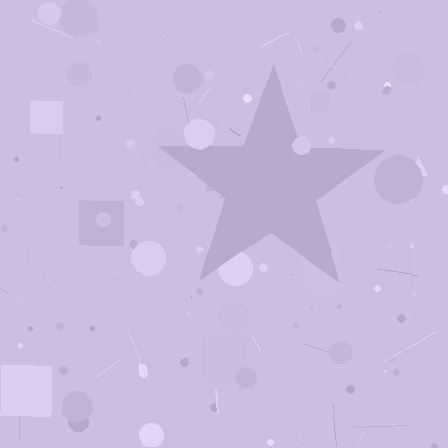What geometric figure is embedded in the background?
A star is embedded in the background.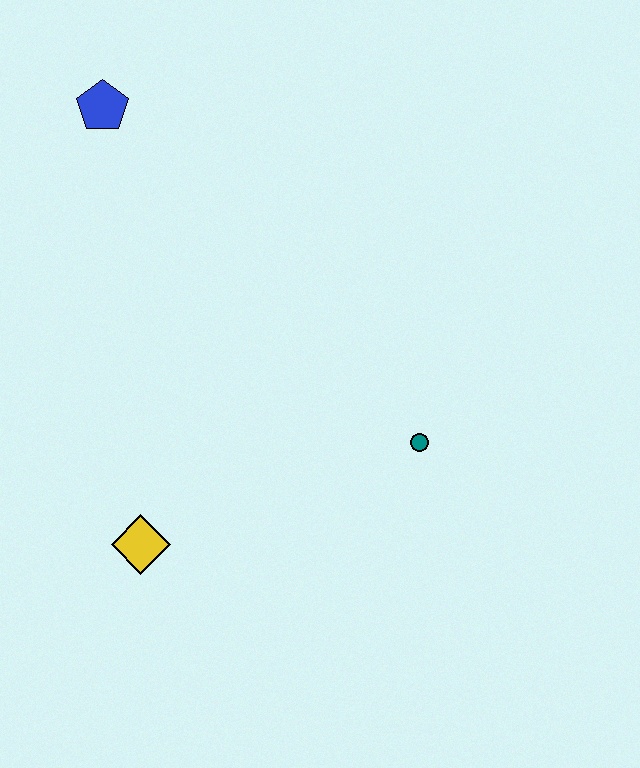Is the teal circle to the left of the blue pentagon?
No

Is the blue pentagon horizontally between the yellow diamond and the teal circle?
No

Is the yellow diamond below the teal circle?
Yes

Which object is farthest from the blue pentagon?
The teal circle is farthest from the blue pentagon.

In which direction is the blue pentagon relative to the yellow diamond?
The blue pentagon is above the yellow diamond.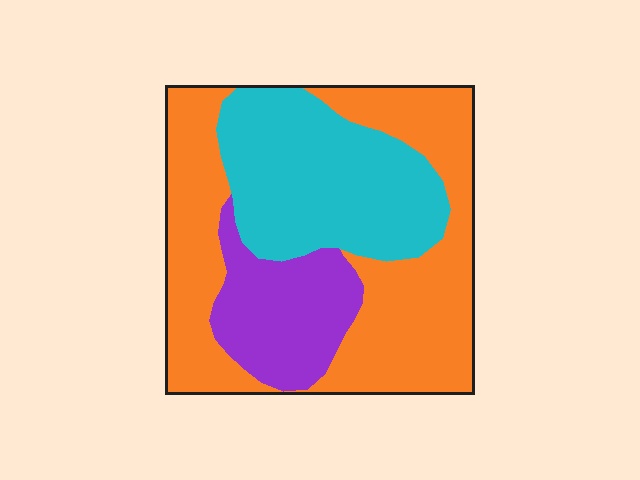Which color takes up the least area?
Purple, at roughly 20%.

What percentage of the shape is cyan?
Cyan takes up about one third (1/3) of the shape.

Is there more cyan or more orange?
Orange.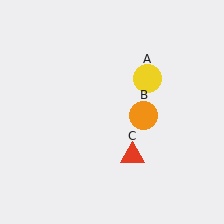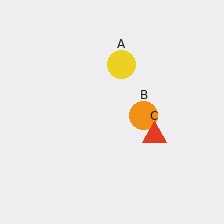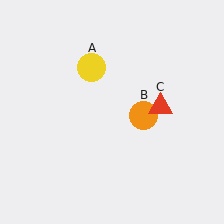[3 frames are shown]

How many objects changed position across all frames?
2 objects changed position: yellow circle (object A), red triangle (object C).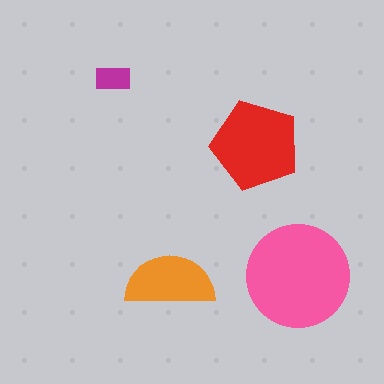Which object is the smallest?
The magenta rectangle.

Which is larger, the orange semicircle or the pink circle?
The pink circle.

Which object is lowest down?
The orange semicircle is bottommost.